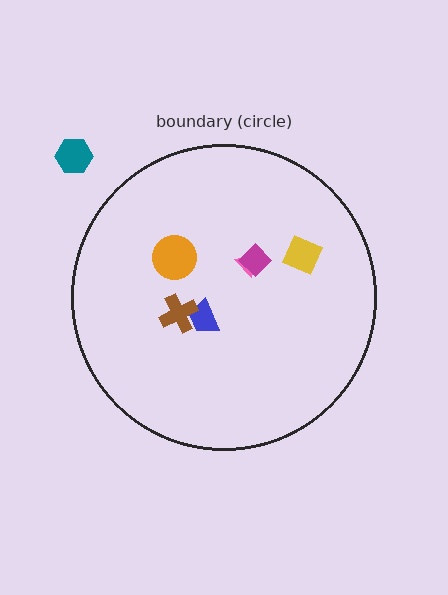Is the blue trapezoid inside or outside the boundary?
Inside.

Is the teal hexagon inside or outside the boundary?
Outside.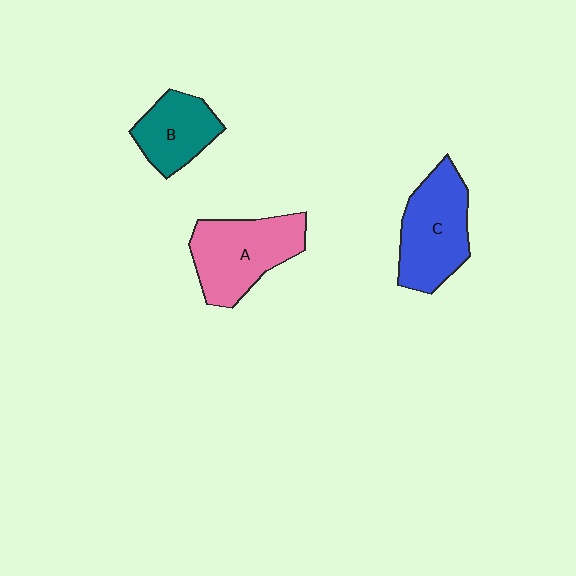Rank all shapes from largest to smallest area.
From largest to smallest: A (pink), C (blue), B (teal).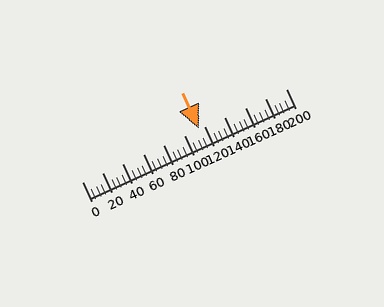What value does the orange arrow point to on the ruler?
The orange arrow points to approximately 115.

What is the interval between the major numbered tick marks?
The major tick marks are spaced 20 units apart.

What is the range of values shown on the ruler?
The ruler shows values from 0 to 200.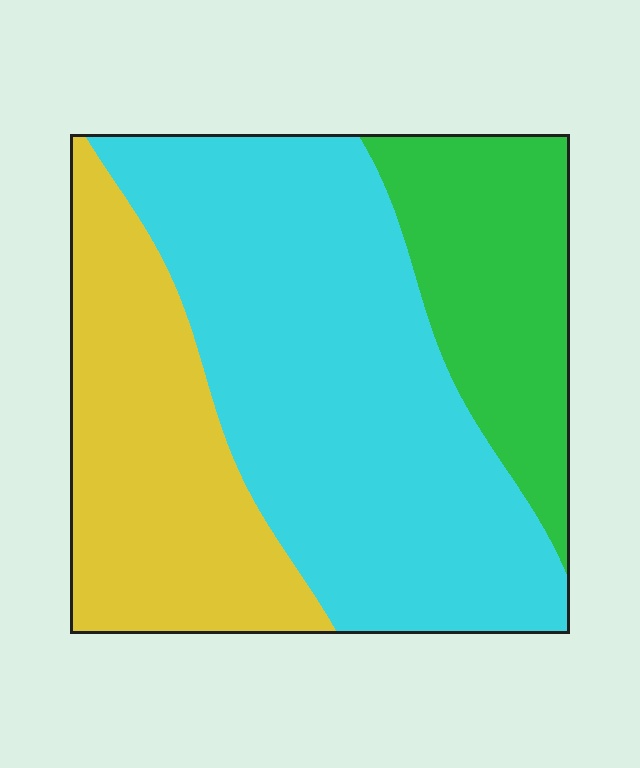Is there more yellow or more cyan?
Cyan.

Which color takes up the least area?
Green, at roughly 20%.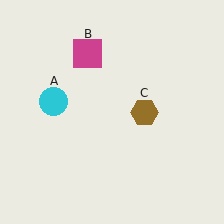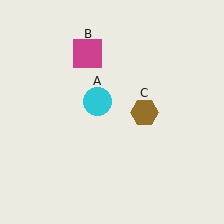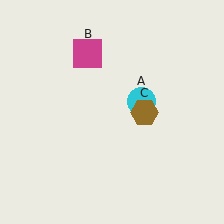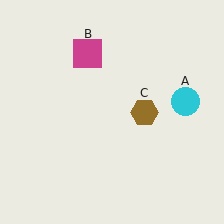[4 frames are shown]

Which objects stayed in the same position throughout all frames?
Magenta square (object B) and brown hexagon (object C) remained stationary.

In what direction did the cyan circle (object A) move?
The cyan circle (object A) moved right.